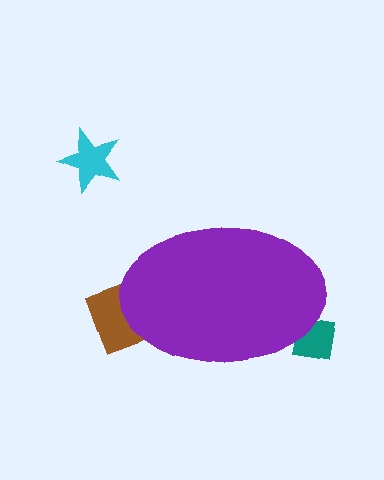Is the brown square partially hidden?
Yes, the brown square is partially hidden behind the purple ellipse.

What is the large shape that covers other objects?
A purple ellipse.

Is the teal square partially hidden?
Yes, the teal square is partially hidden behind the purple ellipse.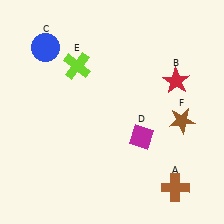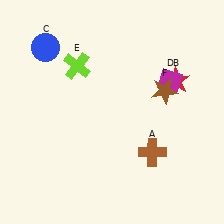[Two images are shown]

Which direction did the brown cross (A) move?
The brown cross (A) moved up.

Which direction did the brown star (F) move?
The brown star (F) moved up.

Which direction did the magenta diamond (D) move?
The magenta diamond (D) moved up.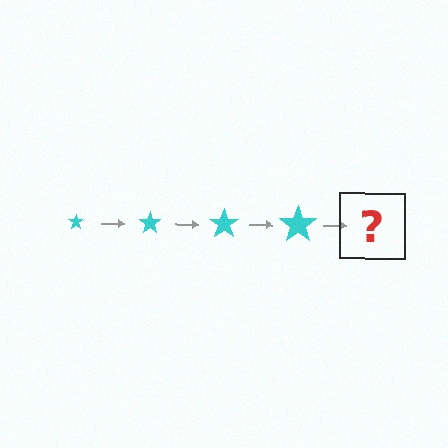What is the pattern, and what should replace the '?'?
The pattern is that the star gets progressively larger each step. The '?' should be a cyan star, larger than the previous one.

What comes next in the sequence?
The next element should be a cyan star, larger than the previous one.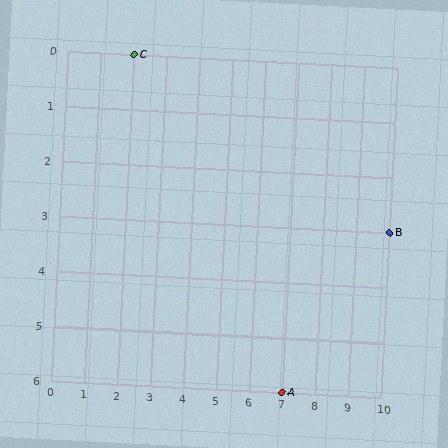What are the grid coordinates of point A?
Point A is at grid coordinates (7, 6).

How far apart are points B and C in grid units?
Points B and C are 8 columns and 3 rows apart (about 8.5 grid units diagonally).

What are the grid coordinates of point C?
Point C is at grid coordinates (2, 0).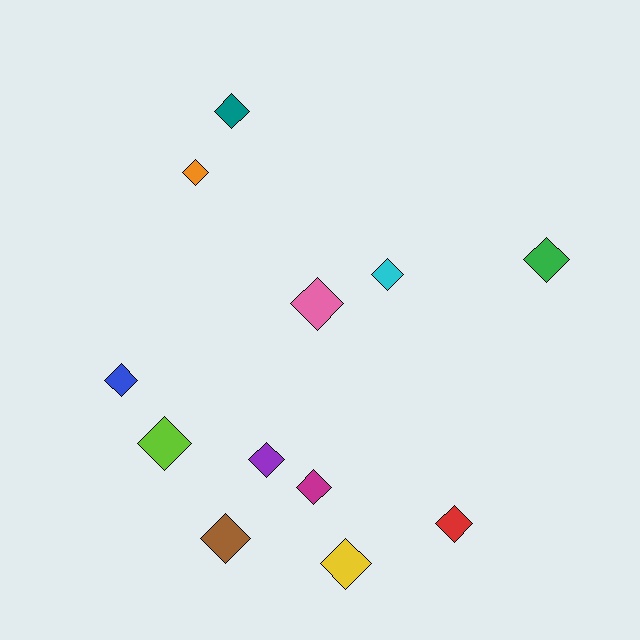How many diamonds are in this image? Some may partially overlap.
There are 12 diamonds.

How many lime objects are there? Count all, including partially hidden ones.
There is 1 lime object.